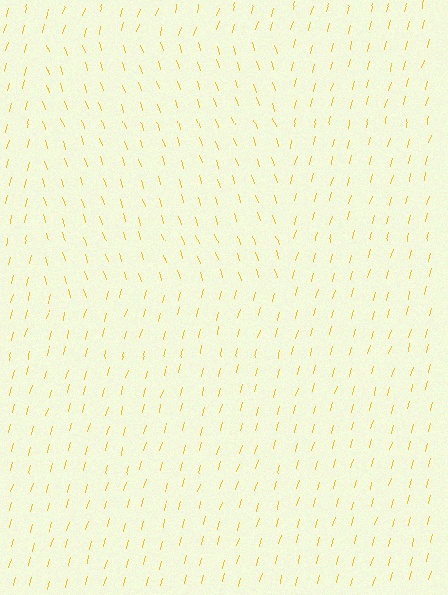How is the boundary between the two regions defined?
The boundary is defined purely by a change in line orientation (approximately 33 degrees difference). All lines are the same color and thickness.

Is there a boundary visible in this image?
Yes, there is a texture boundary formed by a change in line orientation.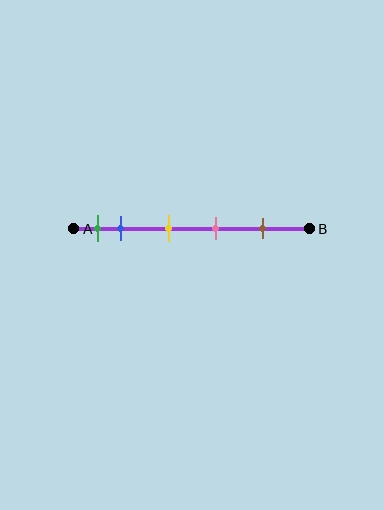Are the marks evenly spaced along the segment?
No, the marks are not evenly spaced.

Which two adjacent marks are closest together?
The green and blue marks are the closest adjacent pair.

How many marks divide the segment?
There are 5 marks dividing the segment.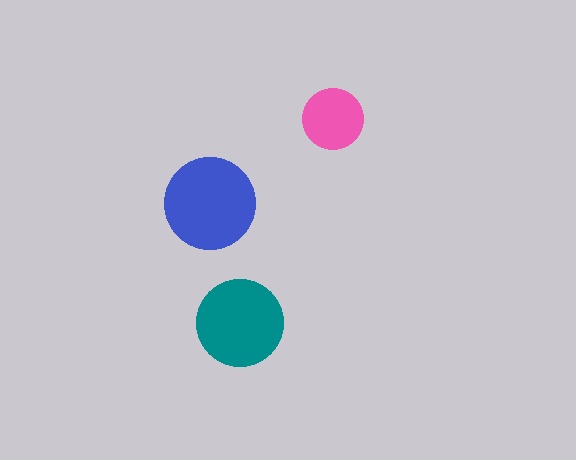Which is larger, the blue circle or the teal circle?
The blue one.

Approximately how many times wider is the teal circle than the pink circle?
About 1.5 times wider.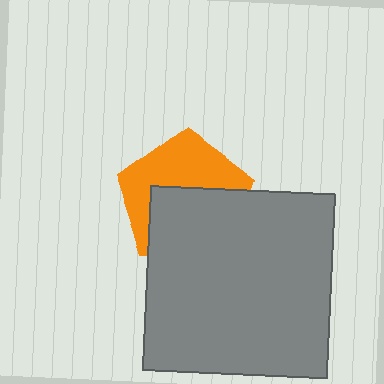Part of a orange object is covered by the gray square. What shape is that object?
It is a pentagon.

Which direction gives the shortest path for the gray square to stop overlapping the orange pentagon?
Moving down gives the shortest separation.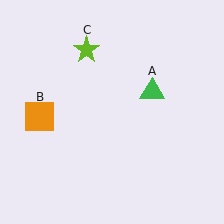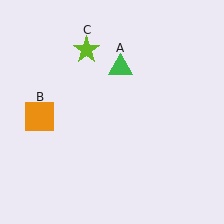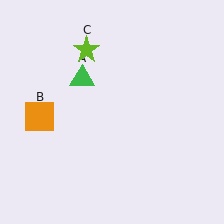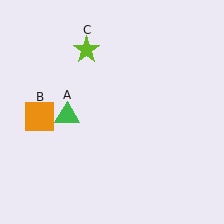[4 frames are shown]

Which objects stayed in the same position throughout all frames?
Orange square (object B) and lime star (object C) remained stationary.